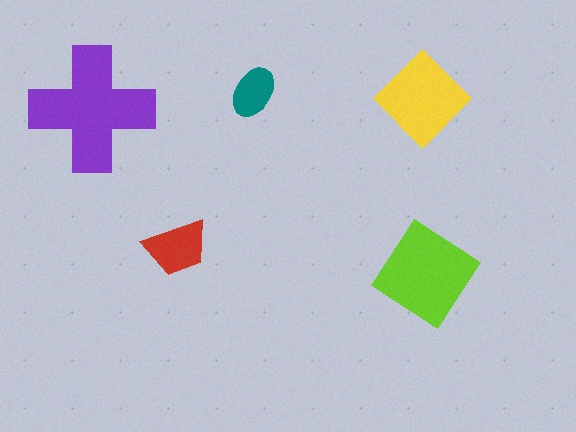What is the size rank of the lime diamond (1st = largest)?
2nd.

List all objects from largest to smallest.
The purple cross, the lime diamond, the yellow diamond, the red trapezoid, the teal ellipse.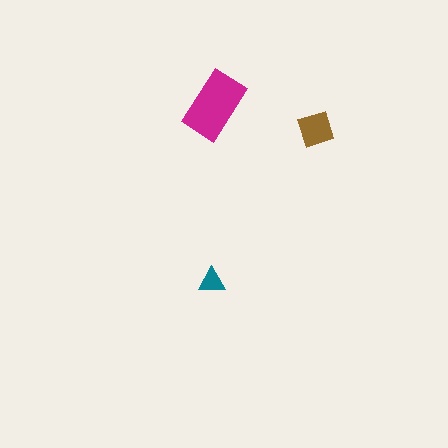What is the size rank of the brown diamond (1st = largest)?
2nd.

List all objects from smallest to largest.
The teal triangle, the brown diamond, the magenta rectangle.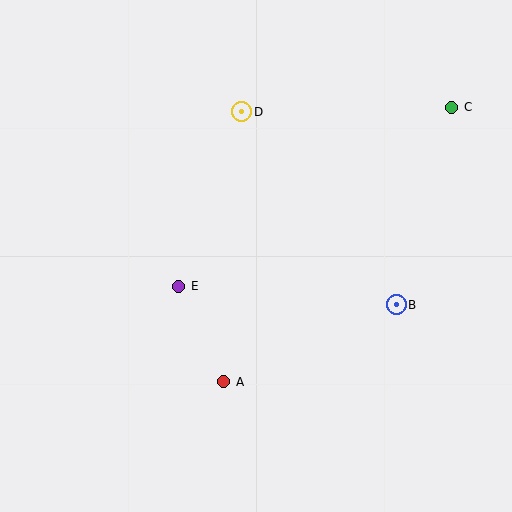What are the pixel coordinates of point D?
Point D is at (242, 112).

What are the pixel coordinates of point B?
Point B is at (396, 305).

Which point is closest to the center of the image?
Point E at (179, 286) is closest to the center.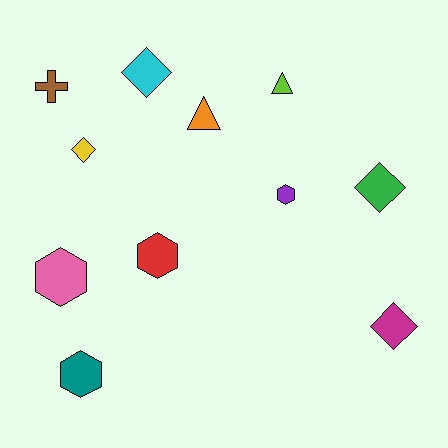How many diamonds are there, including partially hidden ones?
There are 4 diamonds.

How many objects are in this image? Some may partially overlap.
There are 11 objects.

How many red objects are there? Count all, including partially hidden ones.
There is 1 red object.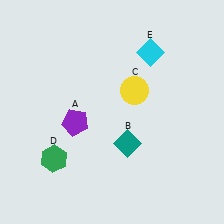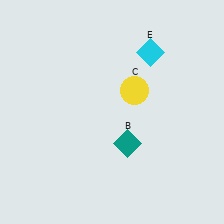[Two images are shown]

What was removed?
The purple pentagon (A), the green hexagon (D) were removed in Image 2.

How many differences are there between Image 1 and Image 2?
There are 2 differences between the two images.